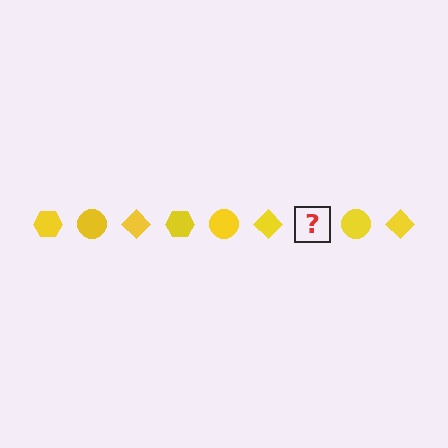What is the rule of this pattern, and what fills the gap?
The rule is that the pattern cycles through hexagon, circle, diamond shapes in yellow. The gap should be filled with a yellow hexagon.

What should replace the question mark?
The question mark should be replaced with a yellow hexagon.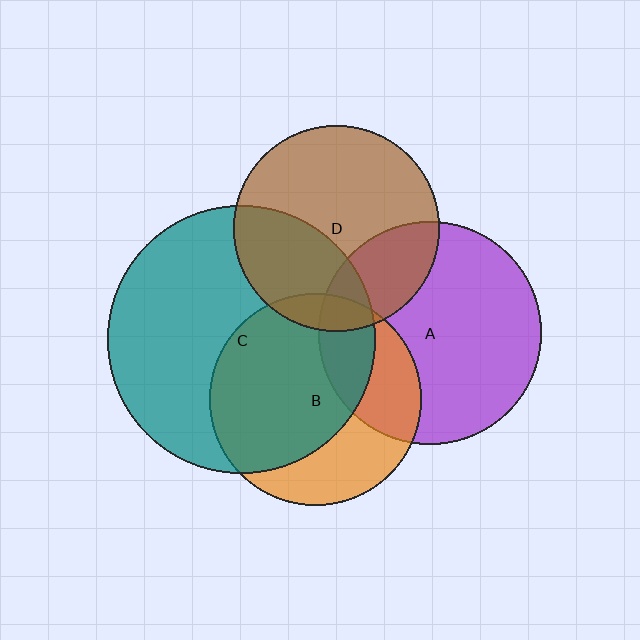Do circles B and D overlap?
Yes.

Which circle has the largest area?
Circle C (teal).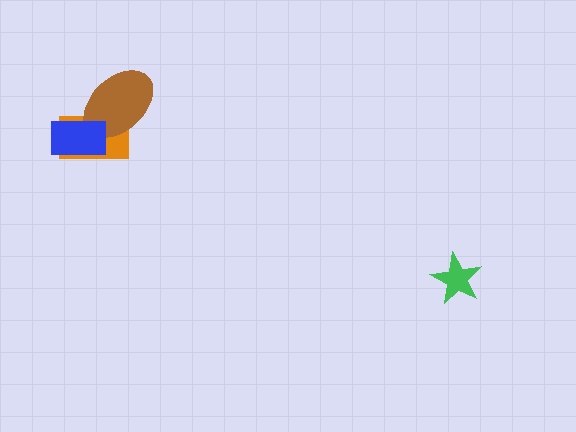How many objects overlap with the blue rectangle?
2 objects overlap with the blue rectangle.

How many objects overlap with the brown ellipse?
2 objects overlap with the brown ellipse.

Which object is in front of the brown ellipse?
The blue rectangle is in front of the brown ellipse.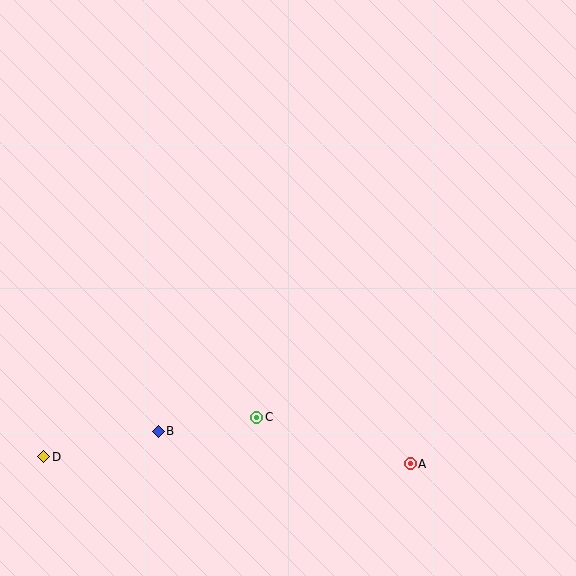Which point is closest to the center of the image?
Point C at (257, 417) is closest to the center.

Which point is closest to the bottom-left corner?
Point D is closest to the bottom-left corner.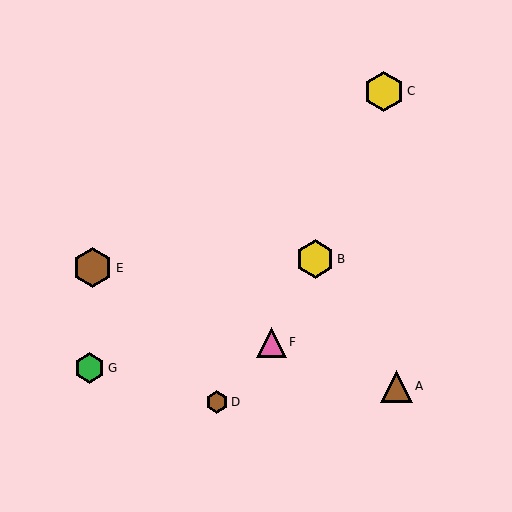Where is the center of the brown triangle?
The center of the brown triangle is at (396, 386).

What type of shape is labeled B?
Shape B is a yellow hexagon.